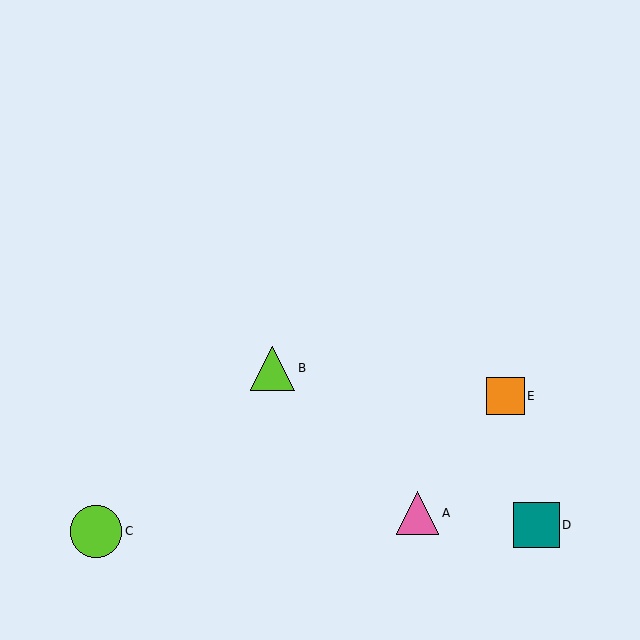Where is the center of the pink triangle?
The center of the pink triangle is at (418, 513).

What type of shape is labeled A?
Shape A is a pink triangle.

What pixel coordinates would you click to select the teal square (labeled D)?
Click at (536, 525) to select the teal square D.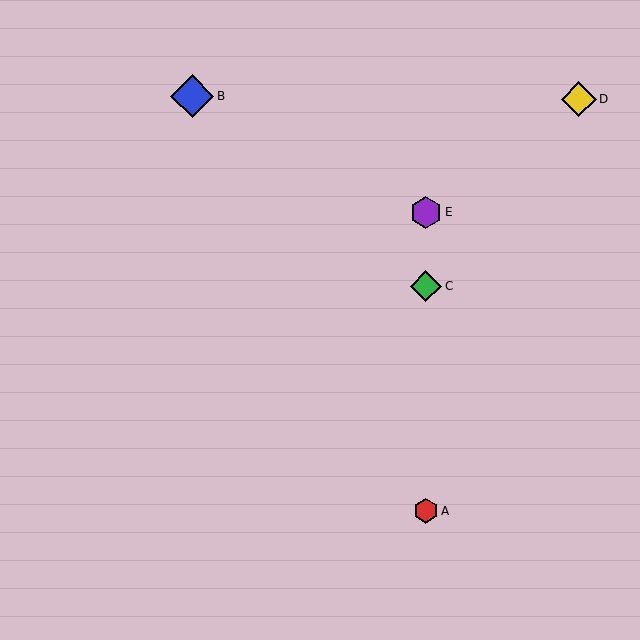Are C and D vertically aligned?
No, C is at x≈426 and D is at x≈579.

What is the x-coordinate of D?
Object D is at x≈579.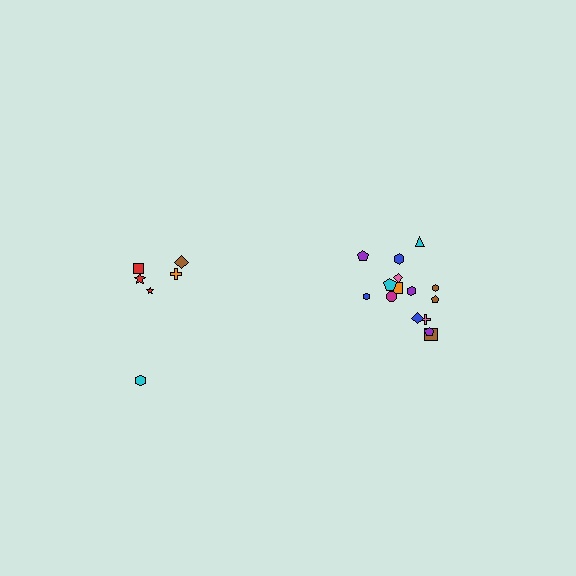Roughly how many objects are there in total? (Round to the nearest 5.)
Roughly 20 objects in total.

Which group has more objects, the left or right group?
The right group.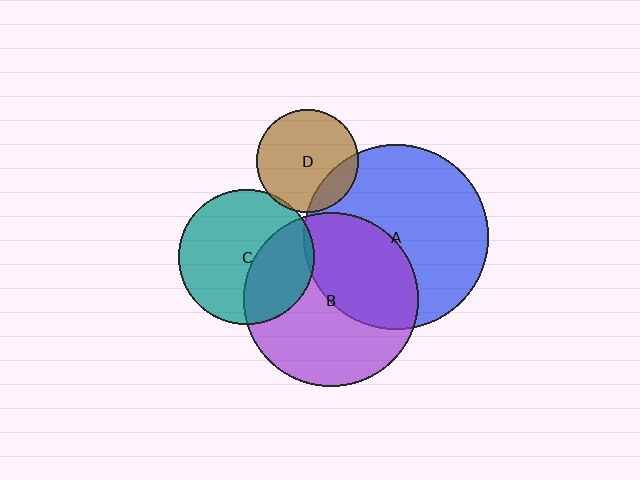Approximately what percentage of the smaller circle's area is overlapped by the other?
Approximately 40%.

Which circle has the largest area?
Circle A (blue).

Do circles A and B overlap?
Yes.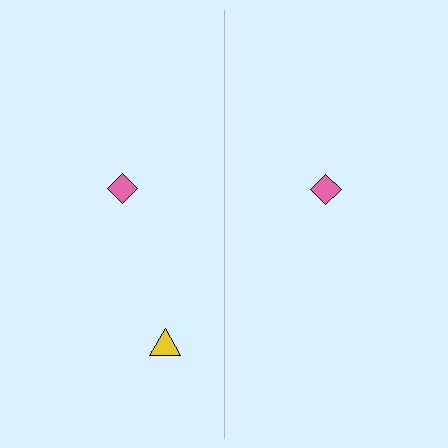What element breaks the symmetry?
A yellow triangle is missing from the right side.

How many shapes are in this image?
There are 3 shapes in this image.